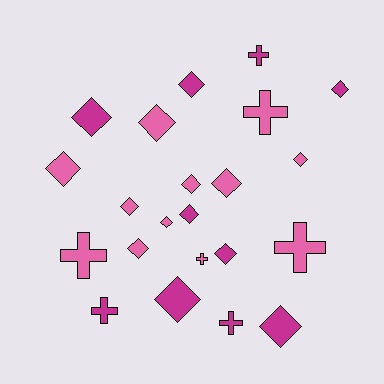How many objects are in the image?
There are 22 objects.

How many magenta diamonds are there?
There are 7 magenta diamonds.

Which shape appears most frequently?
Diamond, with 15 objects.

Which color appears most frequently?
Pink, with 12 objects.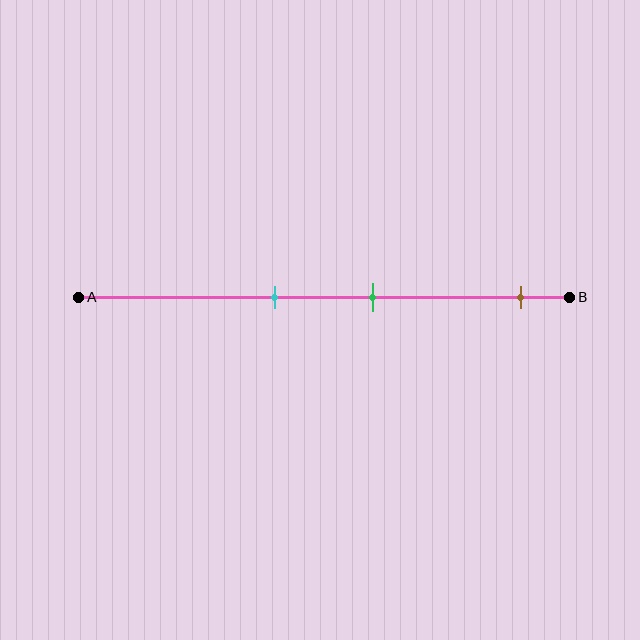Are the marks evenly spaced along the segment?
No, the marks are not evenly spaced.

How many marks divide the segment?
There are 3 marks dividing the segment.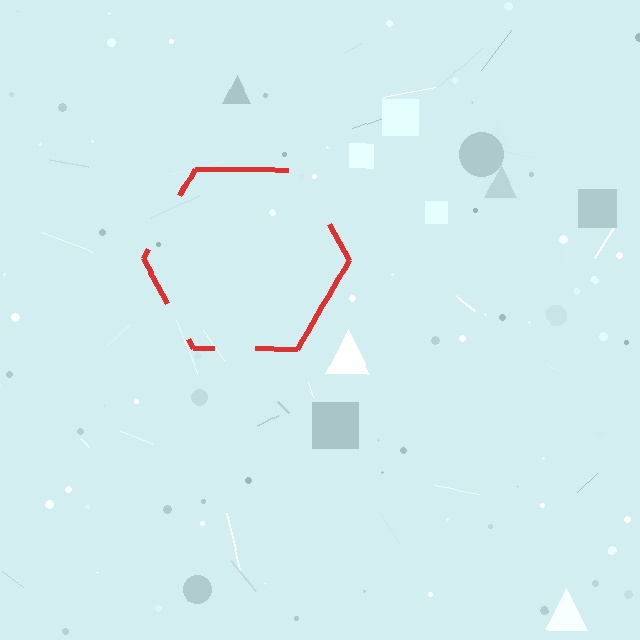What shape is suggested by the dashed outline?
The dashed outline suggests a hexagon.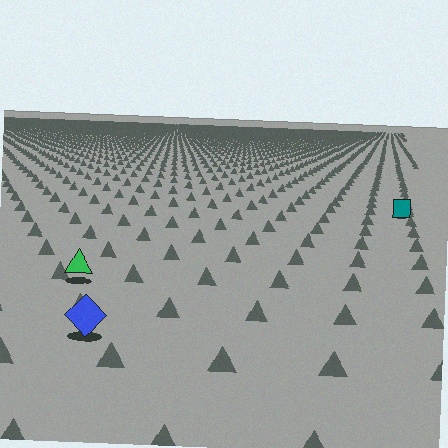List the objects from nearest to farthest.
From nearest to farthest: the blue diamond, the green triangle, the teal square.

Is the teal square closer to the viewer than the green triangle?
No. The green triangle is closer — you can tell from the texture gradient: the ground texture is coarser near it.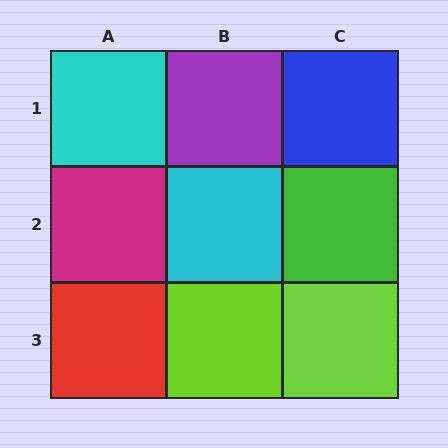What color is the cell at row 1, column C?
Blue.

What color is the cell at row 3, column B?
Lime.